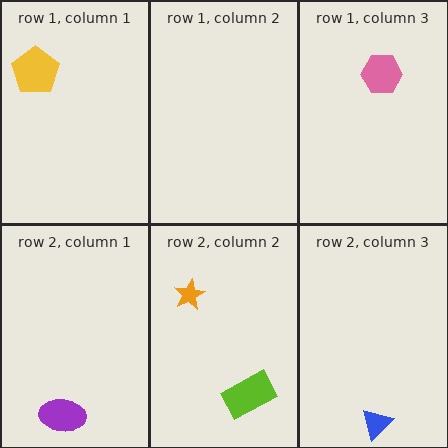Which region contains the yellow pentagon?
The row 1, column 1 region.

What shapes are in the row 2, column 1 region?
The purple ellipse.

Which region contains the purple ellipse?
The row 2, column 1 region.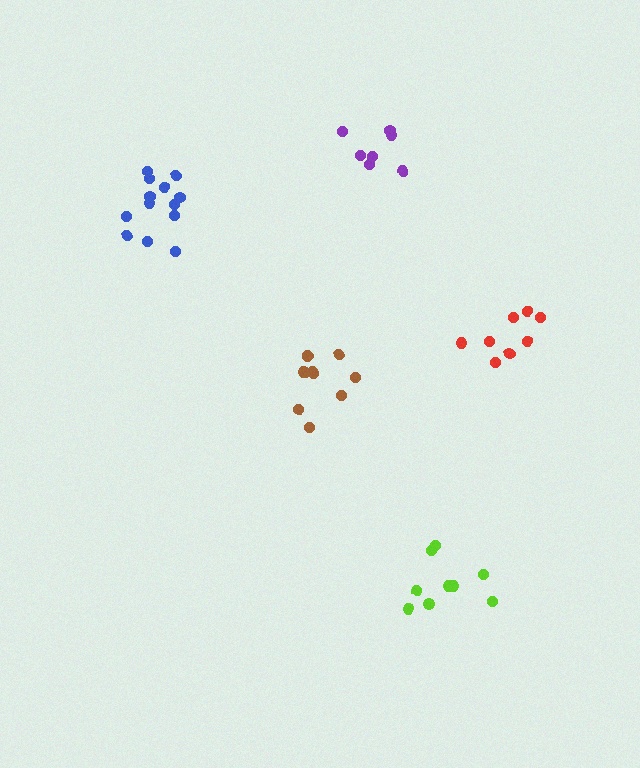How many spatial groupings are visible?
There are 5 spatial groupings.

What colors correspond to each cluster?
The clusters are colored: blue, brown, lime, red, purple.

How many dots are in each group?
Group 1: 13 dots, Group 2: 11 dots, Group 3: 9 dots, Group 4: 8 dots, Group 5: 7 dots (48 total).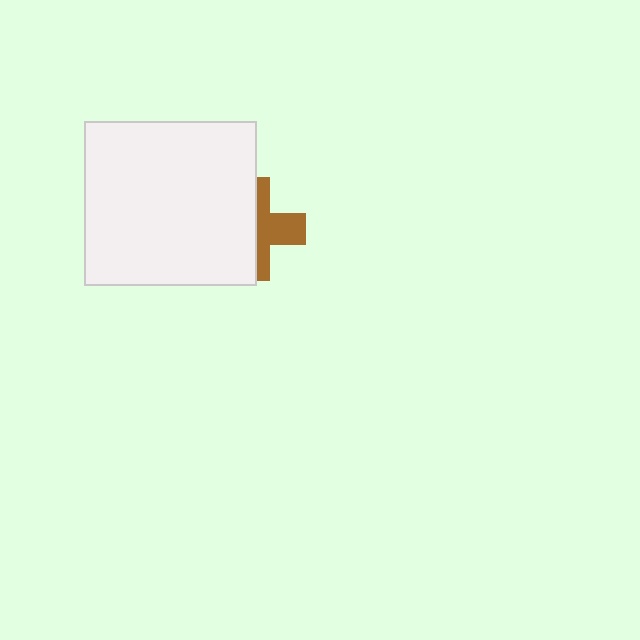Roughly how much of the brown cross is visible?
A small part of it is visible (roughly 43%).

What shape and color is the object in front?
The object in front is a white rectangle.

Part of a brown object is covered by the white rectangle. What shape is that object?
It is a cross.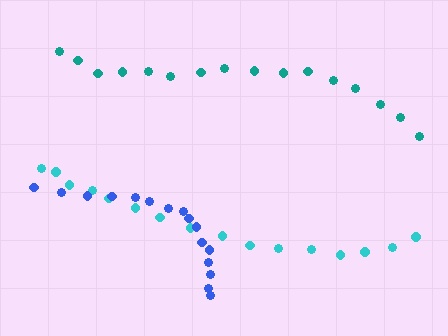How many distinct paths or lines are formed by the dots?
There are 3 distinct paths.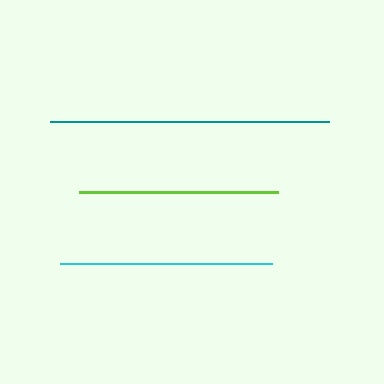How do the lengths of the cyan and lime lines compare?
The cyan and lime lines are approximately the same length.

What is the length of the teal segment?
The teal segment is approximately 280 pixels long.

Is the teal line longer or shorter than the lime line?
The teal line is longer than the lime line.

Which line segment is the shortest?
The lime line is the shortest at approximately 199 pixels.